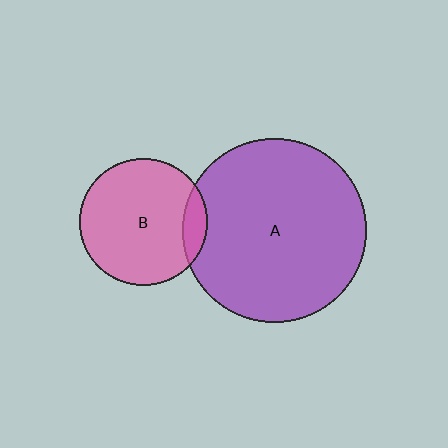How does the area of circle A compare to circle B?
Approximately 2.1 times.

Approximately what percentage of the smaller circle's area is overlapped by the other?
Approximately 10%.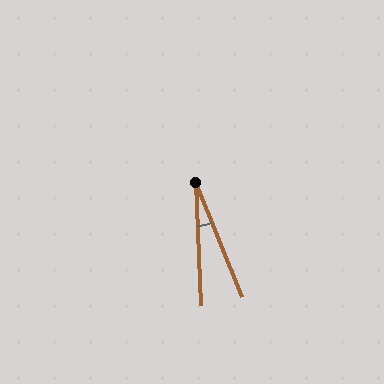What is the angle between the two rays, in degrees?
Approximately 20 degrees.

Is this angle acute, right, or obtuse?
It is acute.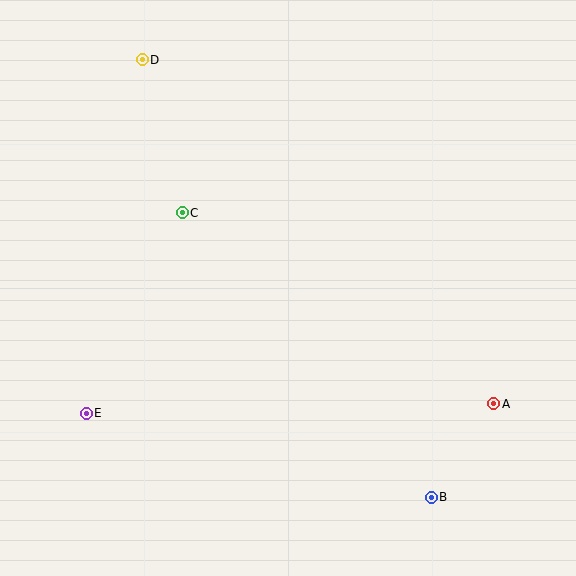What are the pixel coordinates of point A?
Point A is at (494, 404).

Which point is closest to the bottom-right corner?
Point B is closest to the bottom-right corner.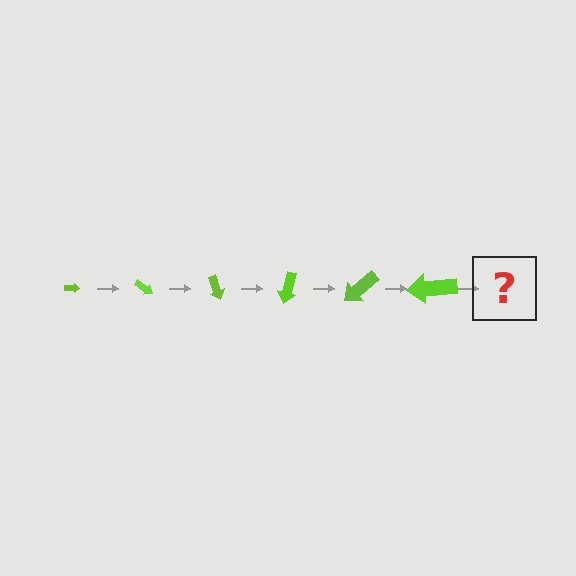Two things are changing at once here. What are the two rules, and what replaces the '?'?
The two rules are that the arrow grows larger each step and it rotates 35 degrees each step. The '?' should be an arrow, larger than the previous one and rotated 210 degrees from the start.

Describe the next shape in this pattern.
It should be an arrow, larger than the previous one and rotated 210 degrees from the start.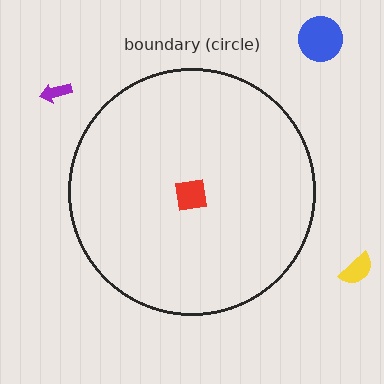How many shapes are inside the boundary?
1 inside, 3 outside.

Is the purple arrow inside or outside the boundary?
Outside.